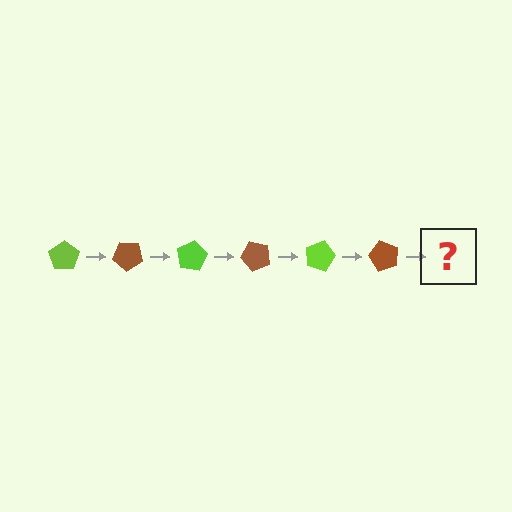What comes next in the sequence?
The next element should be a lime pentagon, rotated 240 degrees from the start.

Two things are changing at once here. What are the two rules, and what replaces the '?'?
The two rules are that it rotates 40 degrees each step and the color cycles through lime and brown. The '?' should be a lime pentagon, rotated 240 degrees from the start.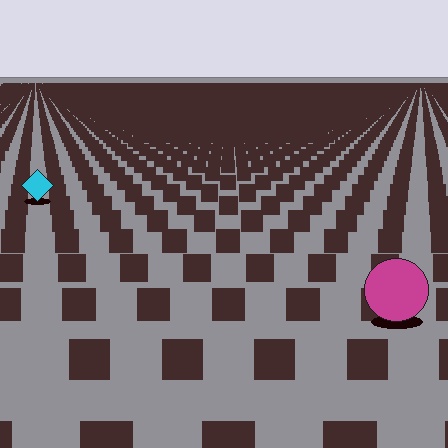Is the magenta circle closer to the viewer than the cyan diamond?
Yes. The magenta circle is closer — you can tell from the texture gradient: the ground texture is coarser near it.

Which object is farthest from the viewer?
The cyan diamond is farthest from the viewer. It appears smaller and the ground texture around it is denser.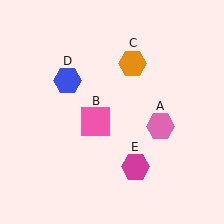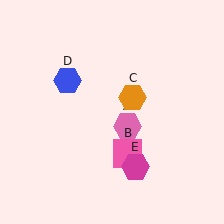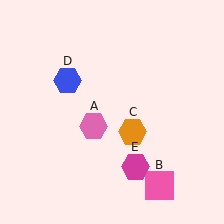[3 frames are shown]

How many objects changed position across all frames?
3 objects changed position: pink hexagon (object A), pink square (object B), orange hexagon (object C).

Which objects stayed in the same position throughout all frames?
Blue hexagon (object D) and magenta hexagon (object E) remained stationary.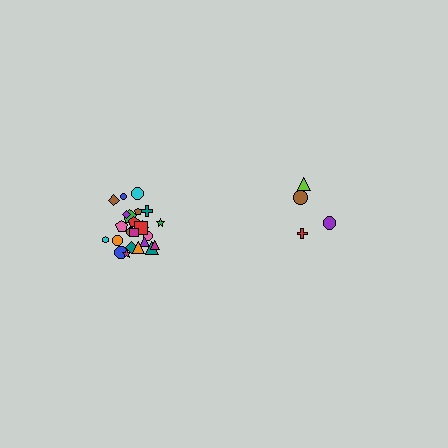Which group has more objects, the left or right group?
The left group.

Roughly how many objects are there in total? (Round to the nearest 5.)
Roughly 30 objects in total.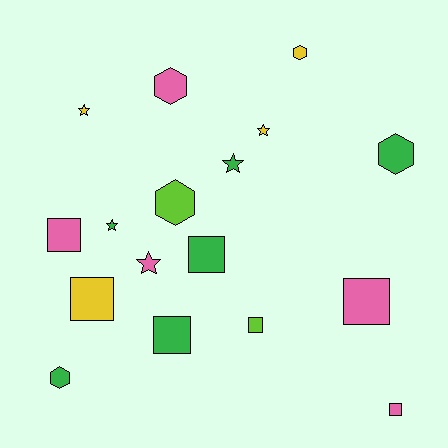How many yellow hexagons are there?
There is 1 yellow hexagon.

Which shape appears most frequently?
Square, with 7 objects.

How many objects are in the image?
There are 17 objects.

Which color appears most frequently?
Green, with 6 objects.